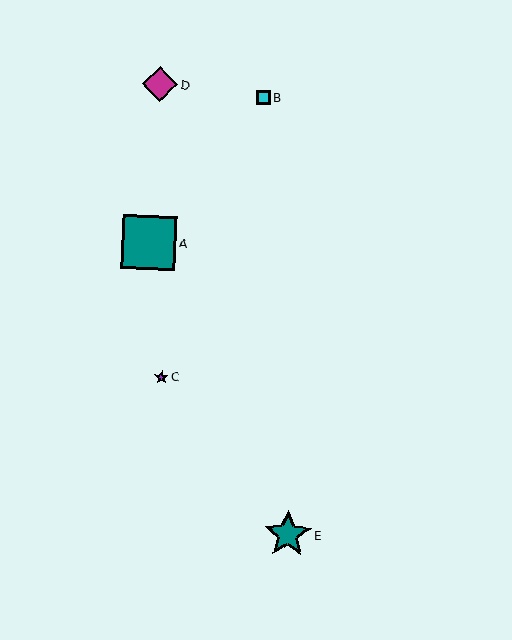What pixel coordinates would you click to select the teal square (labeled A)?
Click at (149, 242) to select the teal square A.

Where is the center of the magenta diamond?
The center of the magenta diamond is at (160, 84).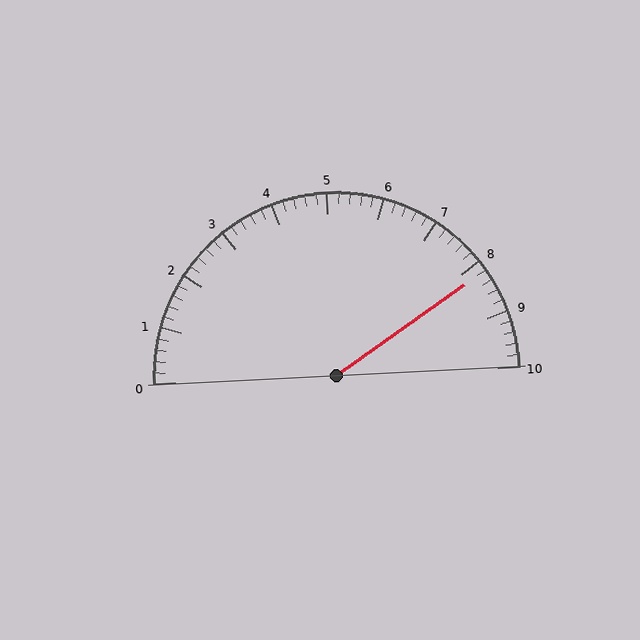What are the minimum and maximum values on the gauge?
The gauge ranges from 0 to 10.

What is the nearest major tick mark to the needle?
The nearest major tick mark is 8.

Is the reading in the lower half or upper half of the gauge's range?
The reading is in the upper half of the range (0 to 10).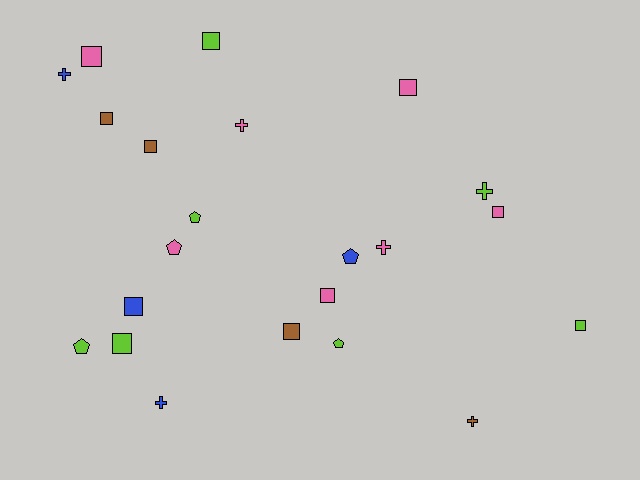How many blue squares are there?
There is 1 blue square.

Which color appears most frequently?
Pink, with 7 objects.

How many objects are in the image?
There are 22 objects.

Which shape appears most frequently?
Square, with 11 objects.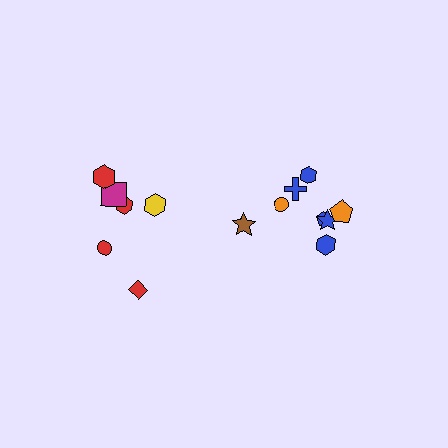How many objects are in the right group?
There are 8 objects.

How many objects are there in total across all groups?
There are 14 objects.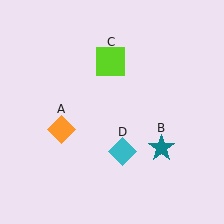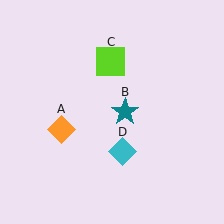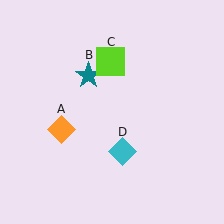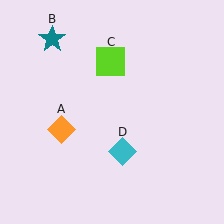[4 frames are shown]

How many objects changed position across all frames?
1 object changed position: teal star (object B).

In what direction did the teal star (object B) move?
The teal star (object B) moved up and to the left.